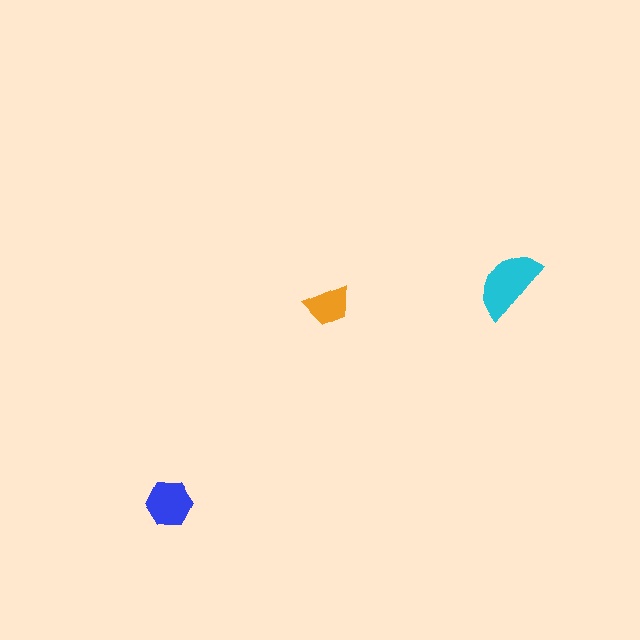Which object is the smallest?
The orange trapezoid.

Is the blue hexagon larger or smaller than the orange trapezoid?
Larger.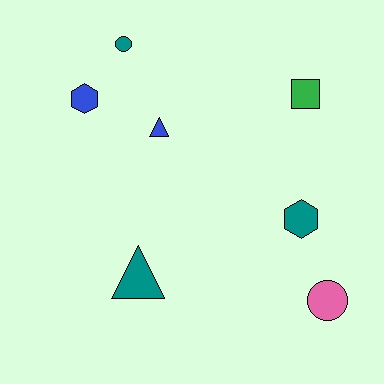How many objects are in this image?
There are 7 objects.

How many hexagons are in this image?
There are 2 hexagons.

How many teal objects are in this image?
There are 3 teal objects.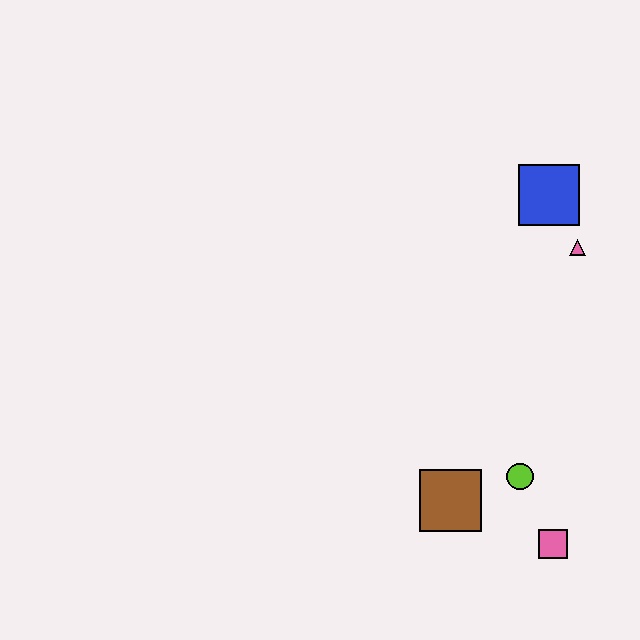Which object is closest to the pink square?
The lime circle is closest to the pink square.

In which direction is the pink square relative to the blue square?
The pink square is below the blue square.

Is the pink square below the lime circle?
Yes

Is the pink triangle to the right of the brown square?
Yes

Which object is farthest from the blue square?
The pink square is farthest from the blue square.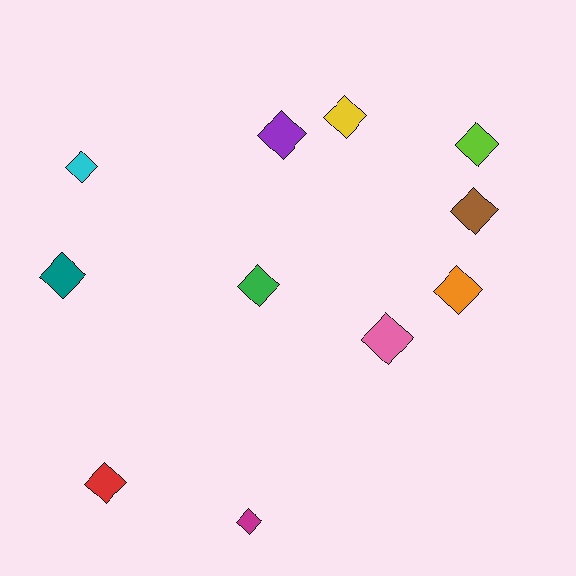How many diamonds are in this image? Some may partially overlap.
There are 11 diamonds.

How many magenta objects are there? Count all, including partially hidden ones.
There is 1 magenta object.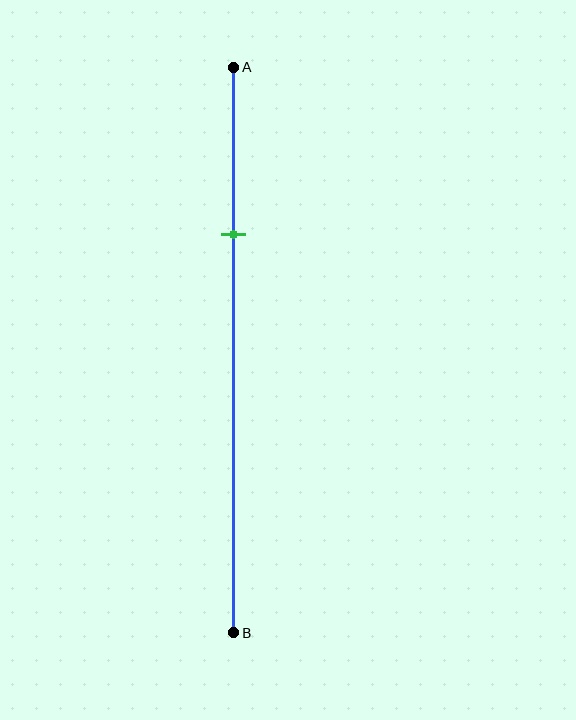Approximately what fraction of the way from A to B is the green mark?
The green mark is approximately 30% of the way from A to B.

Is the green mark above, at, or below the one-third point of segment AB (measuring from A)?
The green mark is above the one-third point of segment AB.